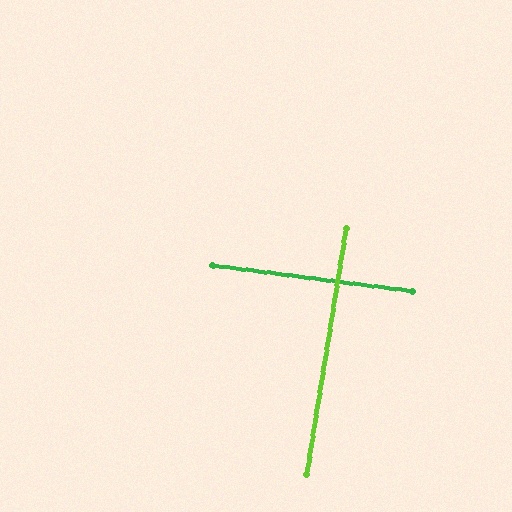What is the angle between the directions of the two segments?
Approximately 88 degrees.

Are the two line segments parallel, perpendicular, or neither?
Perpendicular — they meet at approximately 88°.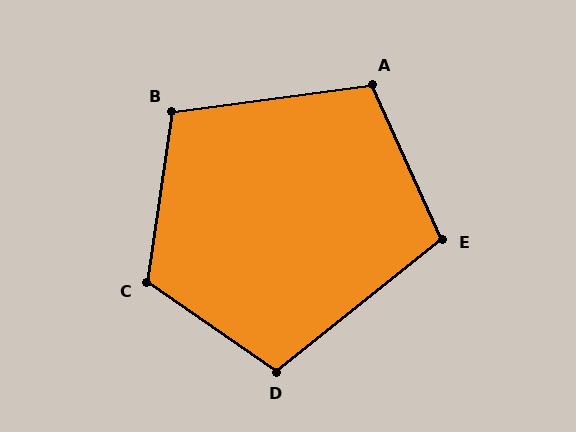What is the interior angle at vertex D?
Approximately 107 degrees (obtuse).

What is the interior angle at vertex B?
Approximately 106 degrees (obtuse).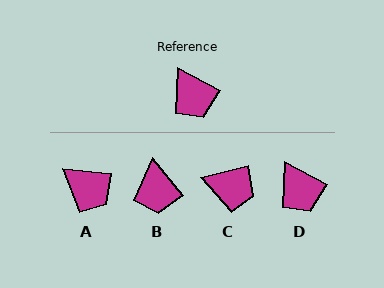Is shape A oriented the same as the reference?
No, it is off by about 23 degrees.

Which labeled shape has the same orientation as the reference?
D.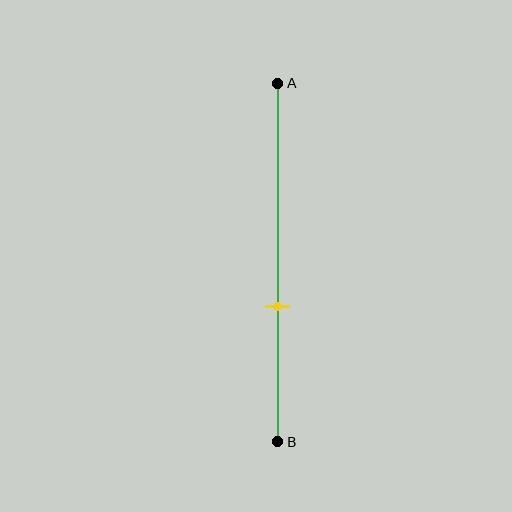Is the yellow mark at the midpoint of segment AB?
No, the mark is at about 60% from A, not at the 50% midpoint.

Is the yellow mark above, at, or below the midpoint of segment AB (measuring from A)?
The yellow mark is below the midpoint of segment AB.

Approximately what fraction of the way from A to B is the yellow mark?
The yellow mark is approximately 60% of the way from A to B.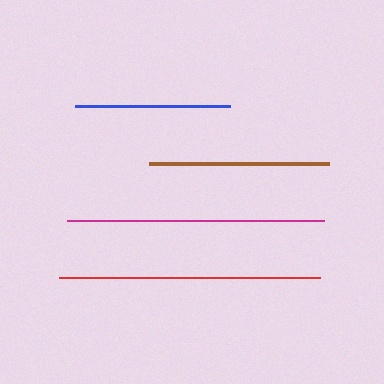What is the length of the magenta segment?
The magenta segment is approximately 257 pixels long.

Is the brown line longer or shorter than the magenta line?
The magenta line is longer than the brown line.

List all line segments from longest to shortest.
From longest to shortest: red, magenta, brown, blue.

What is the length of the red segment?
The red segment is approximately 261 pixels long.